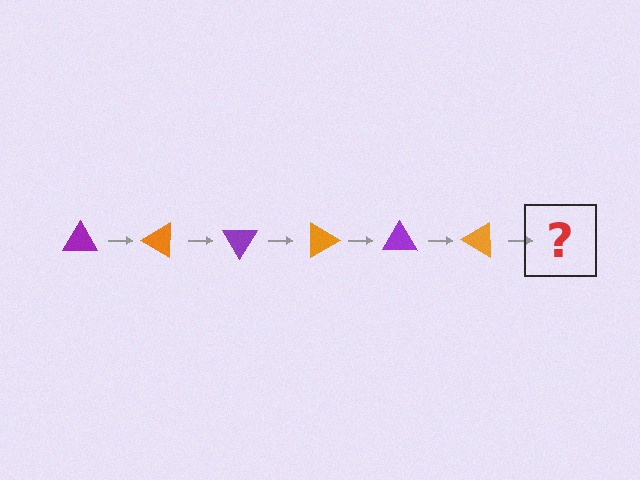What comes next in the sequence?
The next element should be a purple triangle, rotated 180 degrees from the start.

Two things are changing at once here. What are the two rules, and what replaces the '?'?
The two rules are that it rotates 30 degrees each step and the color cycles through purple and orange. The '?' should be a purple triangle, rotated 180 degrees from the start.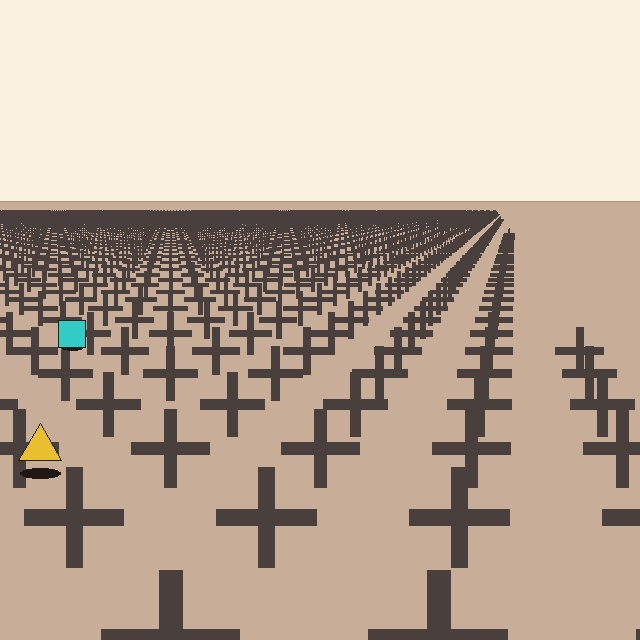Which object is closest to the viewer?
The yellow triangle is closest. The texture marks near it are larger and more spread out.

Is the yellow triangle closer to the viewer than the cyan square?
Yes. The yellow triangle is closer — you can tell from the texture gradient: the ground texture is coarser near it.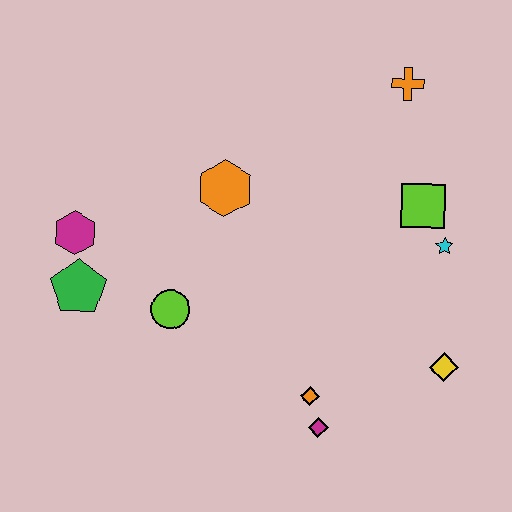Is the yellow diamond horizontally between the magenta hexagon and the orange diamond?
No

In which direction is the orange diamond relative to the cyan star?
The orange diamond is below the cyan star.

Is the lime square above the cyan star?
Yes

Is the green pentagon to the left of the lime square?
Yes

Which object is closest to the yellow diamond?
The cyan star is closest to the yellow diamond.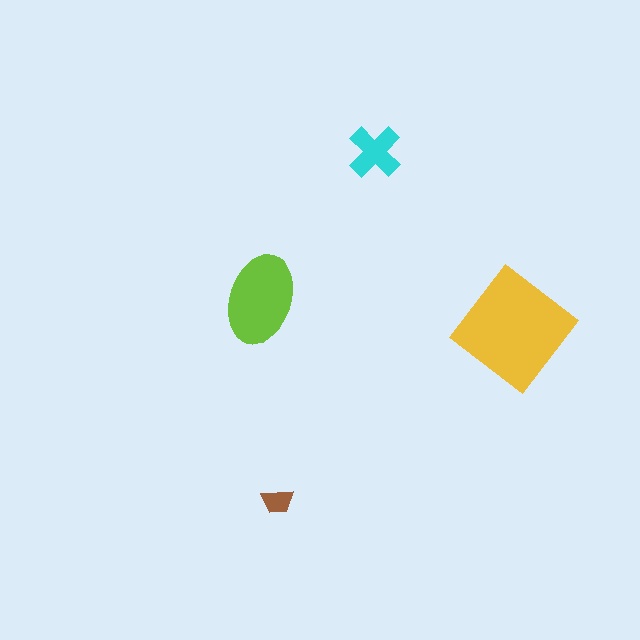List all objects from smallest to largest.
The brown trapezoid, the cyan cross, the lime ellipse, the yellow diamond.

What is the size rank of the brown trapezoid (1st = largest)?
4th.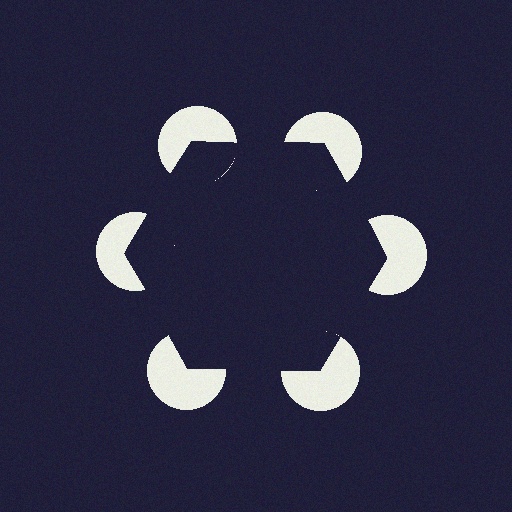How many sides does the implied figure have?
6 sides.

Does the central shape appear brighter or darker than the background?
It typically appears slightly darker than the background, even though no actual brightness change is drawn.